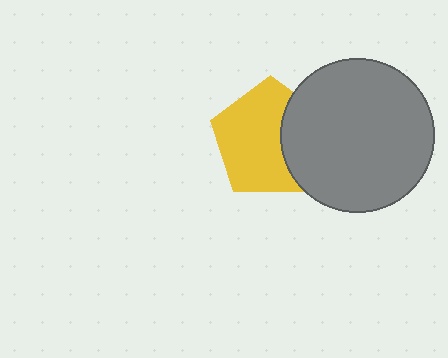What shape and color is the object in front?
The object in front is a gray circle.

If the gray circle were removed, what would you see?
You would see the complete yellow pentagon.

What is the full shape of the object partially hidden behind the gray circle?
The partially hidden object is a yellow pentagon.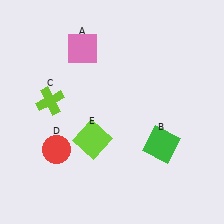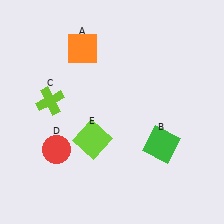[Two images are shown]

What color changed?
The square (A) changed from pink in Image 1 to orange in Image 2.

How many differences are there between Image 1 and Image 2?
There is 1 difference between the two images.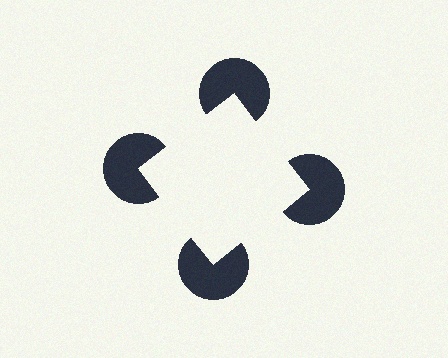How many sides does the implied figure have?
4 sides.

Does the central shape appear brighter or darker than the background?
It typically appears slightly brighter than the background, even though no actual brightness change is drawn.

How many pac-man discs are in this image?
There are 4 — one at each vertex of the illusory square.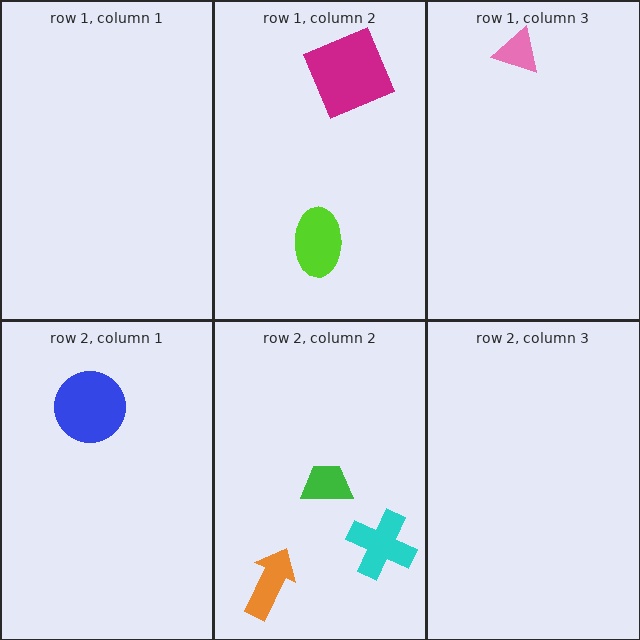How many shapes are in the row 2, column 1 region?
1.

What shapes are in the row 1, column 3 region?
The pink triangle.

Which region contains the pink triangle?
The row 1, column 3 region.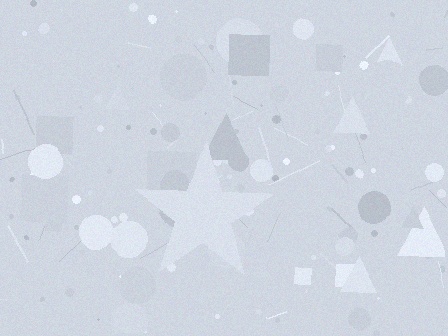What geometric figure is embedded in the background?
A star is embedded in the background.